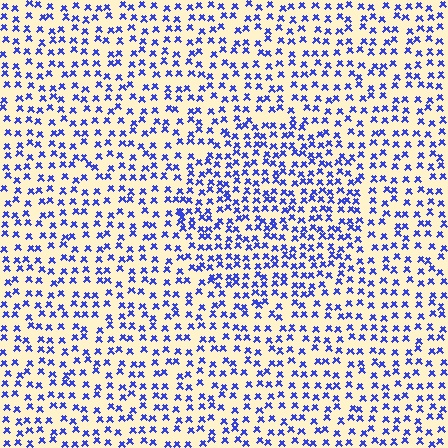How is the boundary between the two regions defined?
The boundary is defined by a change in element density (approximately 1.5x ratio). All elements are the same color, size, and shape.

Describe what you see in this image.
The image contains small blue elements arranged at two different densities. A circle-shaped region is visible where the elements are more densely packed than the surrounding area.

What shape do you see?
I see a circle.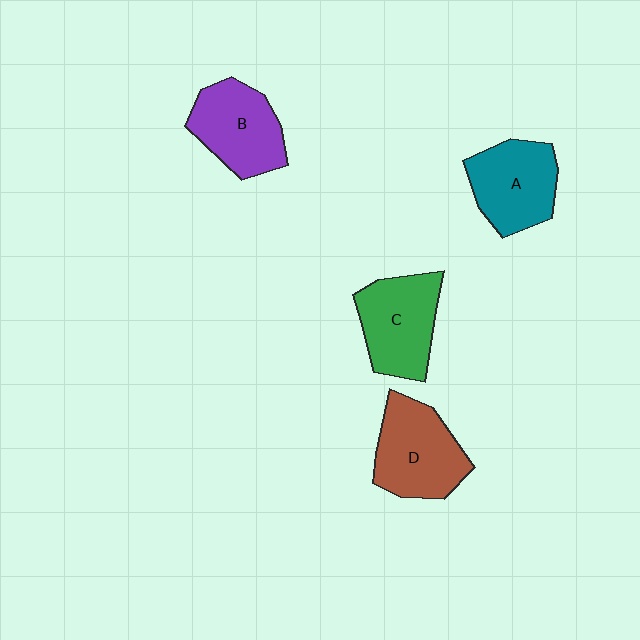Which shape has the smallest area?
Shape B (purple).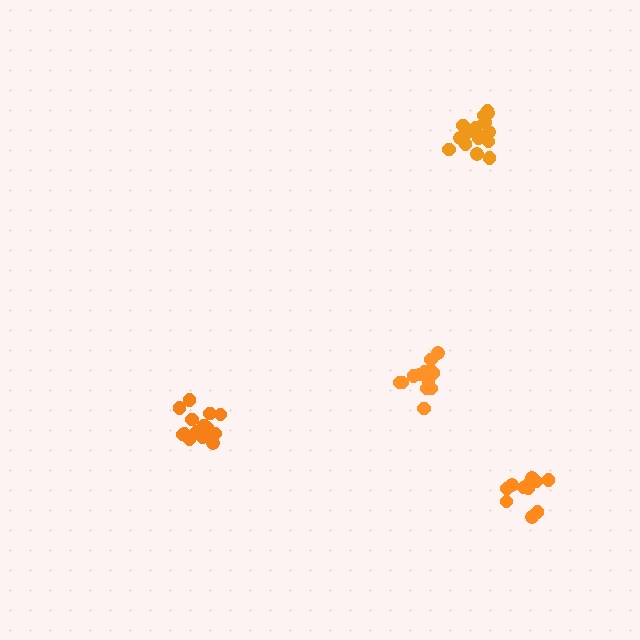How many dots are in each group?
Group 1: 17 dots, Group 2: 16 dots, Group 3: 11 dots, Group 4: 13 dots (57 total).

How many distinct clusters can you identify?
There are 4 distinct clusters.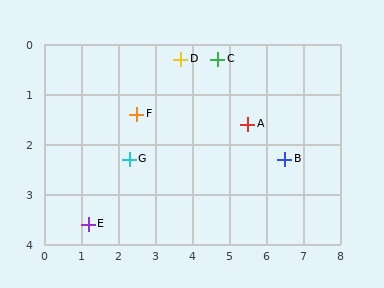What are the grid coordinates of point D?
Point D is at approximately (3.7, 0.3).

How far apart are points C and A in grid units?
Points C and A are about 1.5 grid units apart.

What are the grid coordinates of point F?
Point F is at approximately (2.5, 1.4).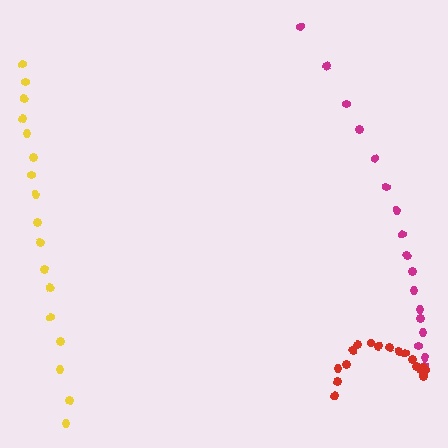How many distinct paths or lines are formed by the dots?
There are 3 distinct paths.